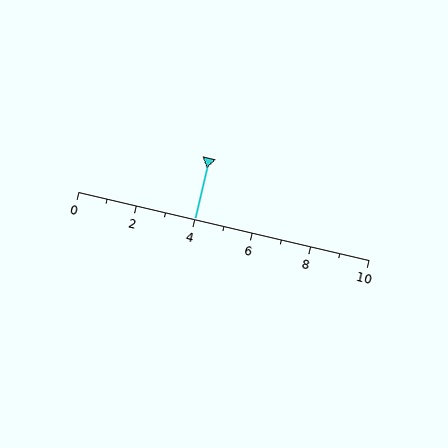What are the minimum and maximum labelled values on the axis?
The axis runs from 0 to 10.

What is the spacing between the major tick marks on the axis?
The major ticks are spaced 2 apart.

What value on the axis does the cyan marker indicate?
The marker indicates approximately 4.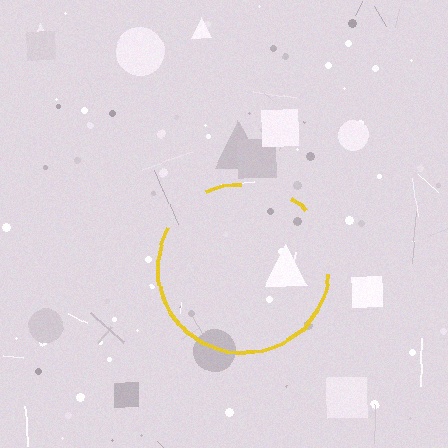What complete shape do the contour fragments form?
The contour fragments form a circle.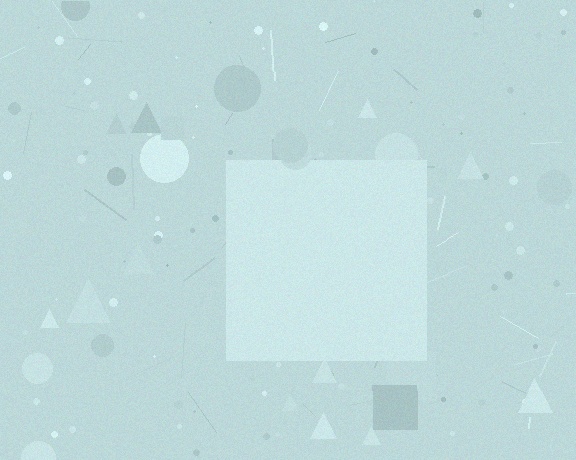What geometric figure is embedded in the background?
A square is embedded in the background.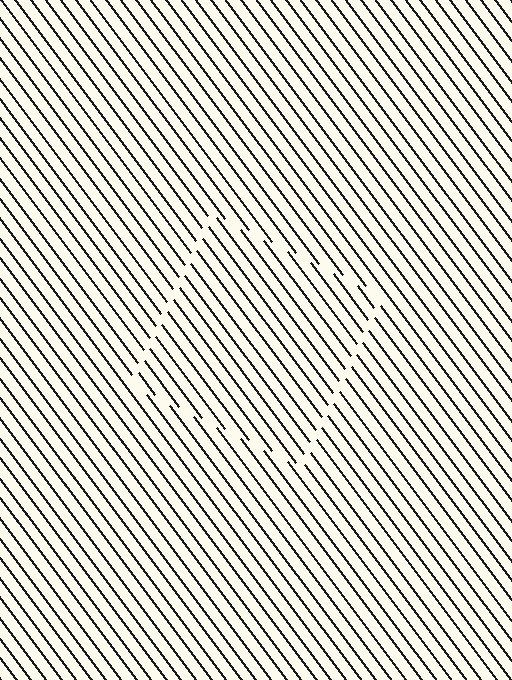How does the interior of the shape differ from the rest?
The interior of the shape contains the same grating, shifted by half a period — the contour is defined by the phase discontinuity where line-ends from the inner and outer gratings abut.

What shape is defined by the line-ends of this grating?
An illusory square. The interior of the shape contains the same grating, shifted by half a period — the contour is defined by the phase discontinuity where line-ends from the inner and outer gratings abut.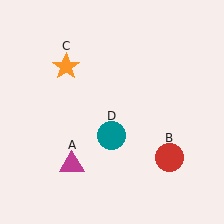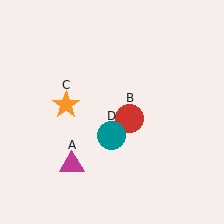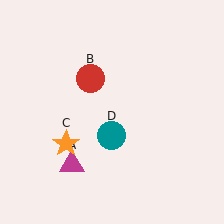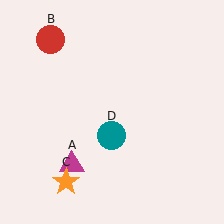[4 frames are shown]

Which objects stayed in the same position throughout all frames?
Magenta triangle (object A) and teal circle (object D) remained stationary.